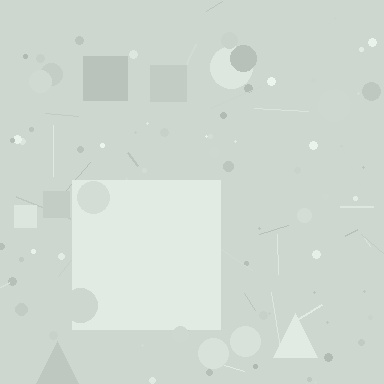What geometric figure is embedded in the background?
A square is embedded in the background.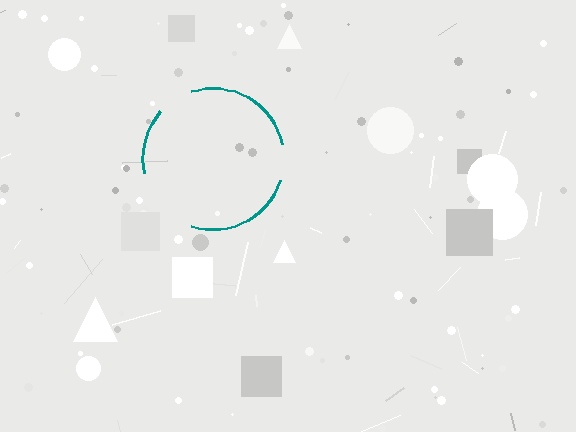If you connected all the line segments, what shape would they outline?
They would outline a circle.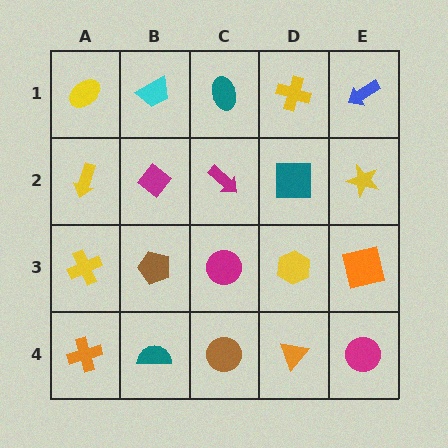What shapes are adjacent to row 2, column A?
A yellow ellipse (row 1, column A), a yellow cross (row 3, column A), a magenta diamond (row 2, column B).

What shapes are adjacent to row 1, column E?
A yellow star (row 2, column E), a yellow cross (row 1, column D).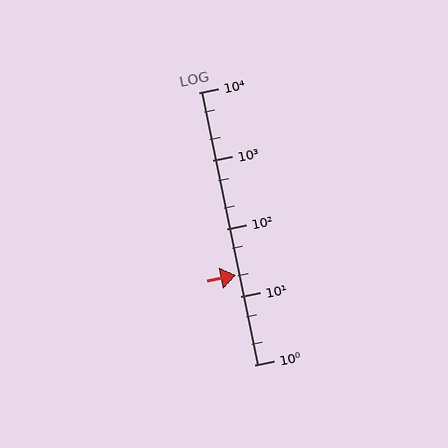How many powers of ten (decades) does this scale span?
The scale spans 4 decades, from 1 to 10000.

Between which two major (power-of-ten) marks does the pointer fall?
The pointer is between 10 and 100.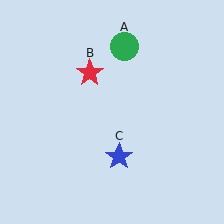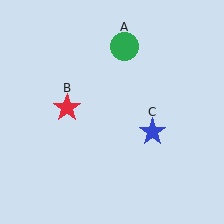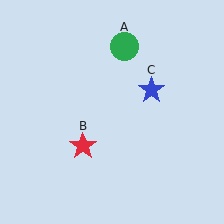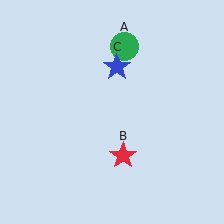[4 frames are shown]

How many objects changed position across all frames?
2 objects changed position: red star (object B), blue star (object C).